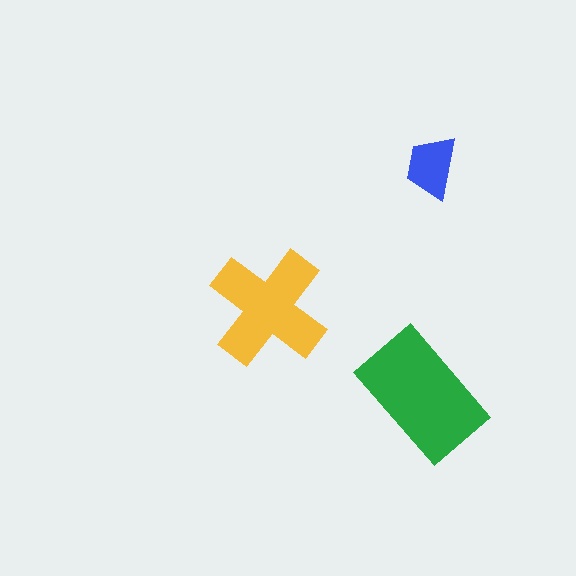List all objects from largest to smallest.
The green rectangle, the yellow cross, the blue trapezoid.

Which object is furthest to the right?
The blue trapezoid is rightmost.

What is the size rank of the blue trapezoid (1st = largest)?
3rd.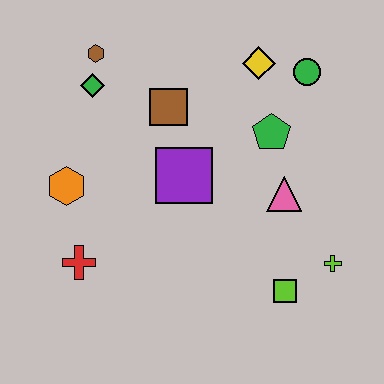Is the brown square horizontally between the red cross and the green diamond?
No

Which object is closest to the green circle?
The yellow diamond is closest to the green circle.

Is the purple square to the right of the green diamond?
Yes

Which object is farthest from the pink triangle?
The brown hexagon is farthest from the pink triangle.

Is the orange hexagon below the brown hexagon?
Yes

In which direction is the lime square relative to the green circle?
The lime square is below the green circle.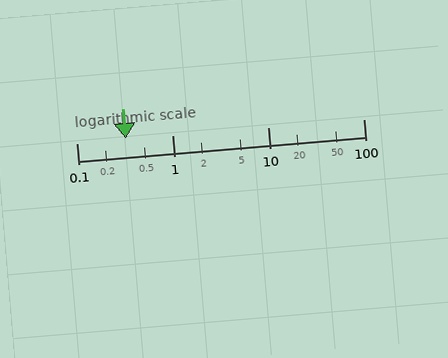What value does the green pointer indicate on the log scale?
The pointer indicates approximately 0.33.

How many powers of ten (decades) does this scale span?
The scale spans 3 decades, from 0.1 to 100.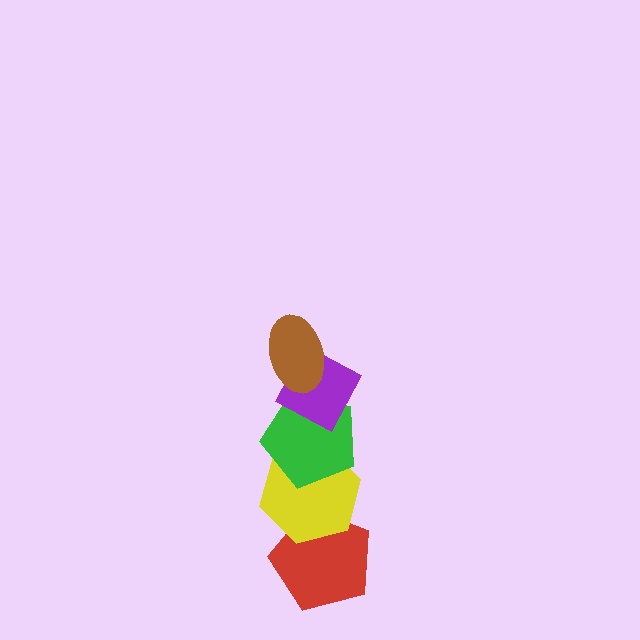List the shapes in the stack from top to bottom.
From top to bottom: the brown ellipse, the purple diamond, the green pentagon, the yellow hexagon, the red pentagon.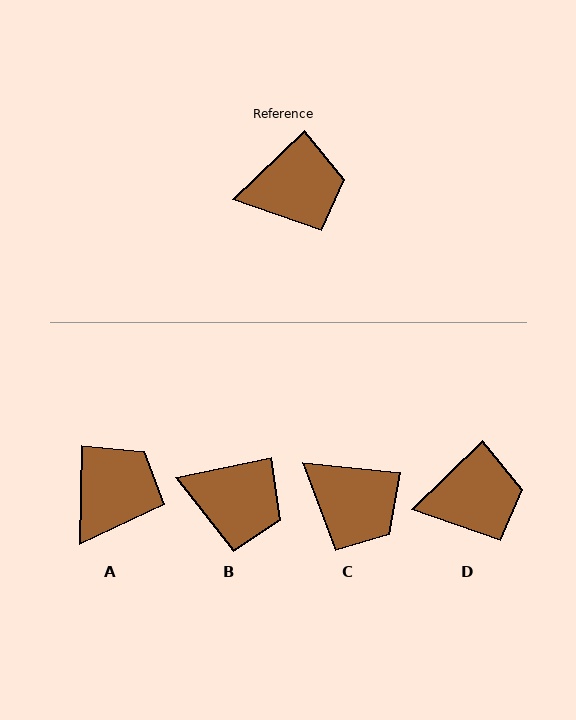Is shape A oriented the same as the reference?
No, it is off by about 45 degrees.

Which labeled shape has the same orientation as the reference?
D.